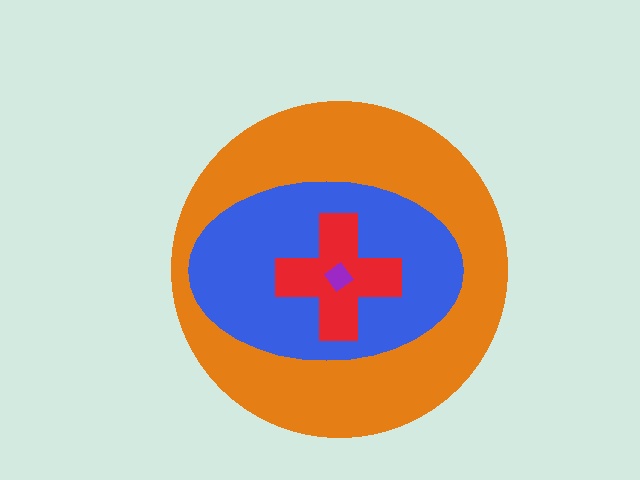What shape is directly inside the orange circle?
The blue ellipse.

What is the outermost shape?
The orange circle.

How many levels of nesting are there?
4.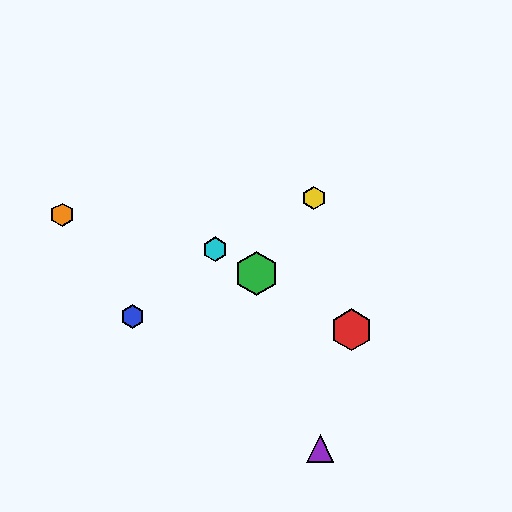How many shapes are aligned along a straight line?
3 shapes (the red hexagon, the green hexagon, the cyan hexagon) are aligned along a straight line.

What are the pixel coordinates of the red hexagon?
The red hexagon is at (352, 330).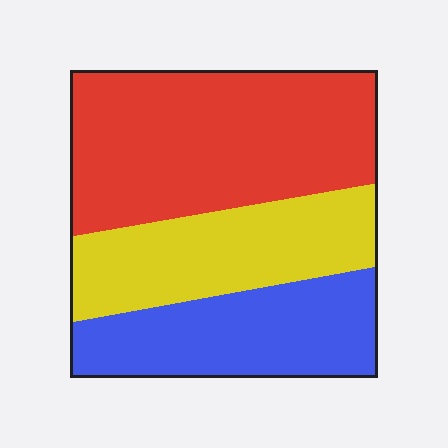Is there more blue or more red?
Red.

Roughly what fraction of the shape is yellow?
Yellow covers about 25% of the shape.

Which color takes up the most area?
Red, at roughly 45%.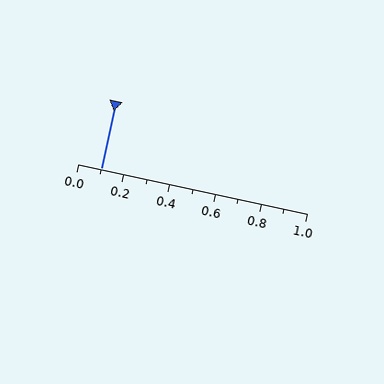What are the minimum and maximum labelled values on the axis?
The axis runs from 0.0 to 1.0.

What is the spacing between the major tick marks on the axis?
The major ticks are spaced 0.2 apart.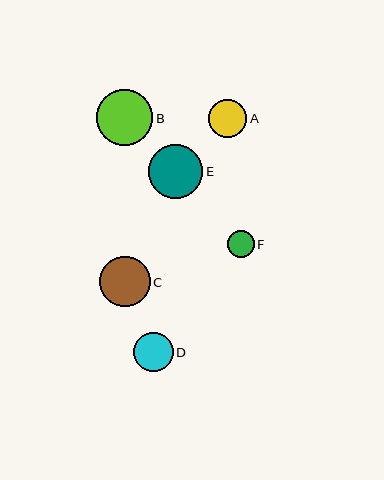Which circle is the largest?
Circle B is the largest with a size of approximately 56 pixels.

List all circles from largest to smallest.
From largest to smallest: B, E, C, D, A, F.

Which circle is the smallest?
Circle F is the smallest with a size of approximately 27 pixels.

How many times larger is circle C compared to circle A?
Circle C is approximately 1.3 times the size of circle A.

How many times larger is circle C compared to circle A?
Circle C is approximately 1.3 times the size of circle A.